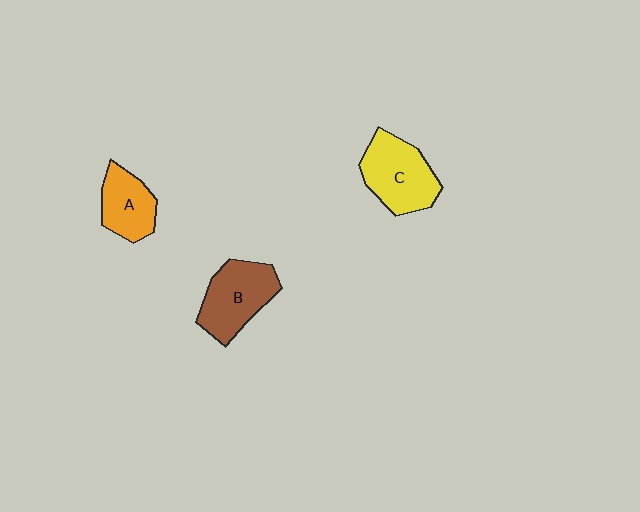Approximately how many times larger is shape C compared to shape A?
Approximately 1.4 times.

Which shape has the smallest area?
Shape A (orange).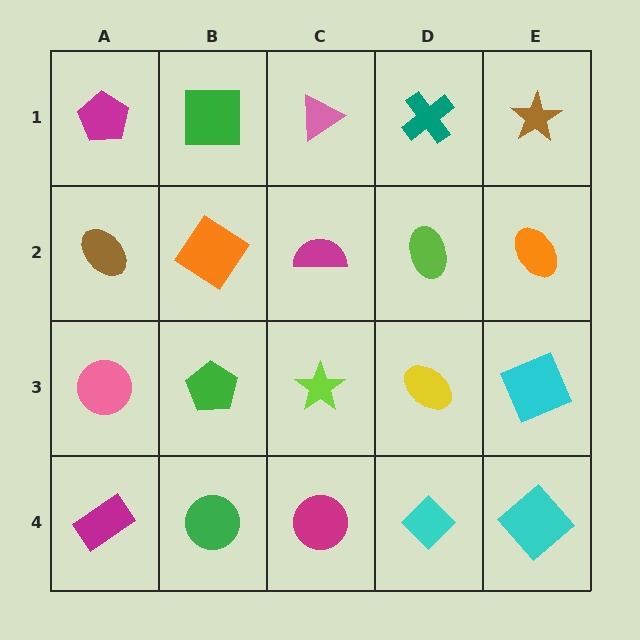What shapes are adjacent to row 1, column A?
A brown ellipse (row 2, column A), a green square (row 1, column B).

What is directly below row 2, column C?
A lime star.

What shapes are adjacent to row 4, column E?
A cyan square (row 3, column E), a cyan diamond (row 4, column D).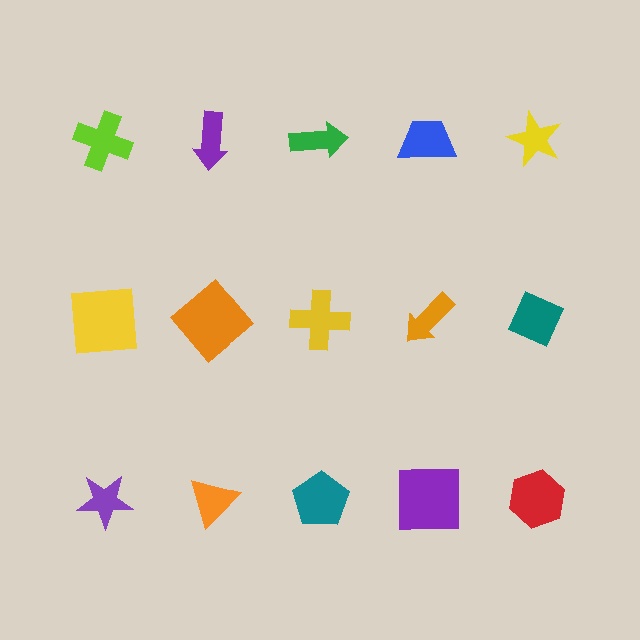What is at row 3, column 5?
A red hexagon.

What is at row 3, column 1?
A purple star.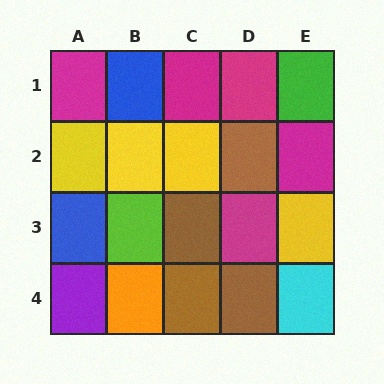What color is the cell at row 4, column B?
Orange.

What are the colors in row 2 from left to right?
Yellow, yellow, yellow, brown, magenta.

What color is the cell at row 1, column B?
Blue.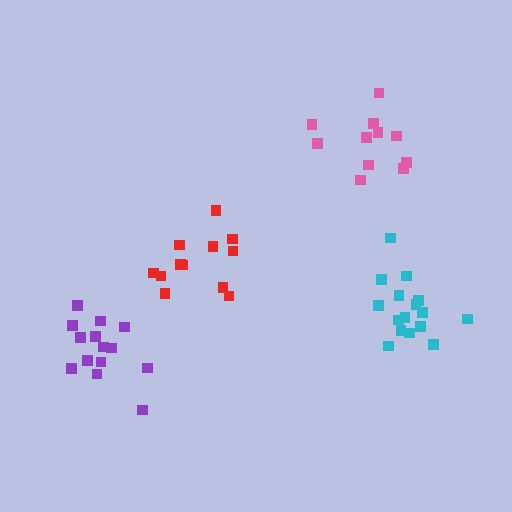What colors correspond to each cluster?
The clusters are colored: red, cyan, purple, pink.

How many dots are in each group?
Group 1: 12 dots, Group 2: 16 dots, Group 3: 14 dots, Group 4: 11 dots (53 total).